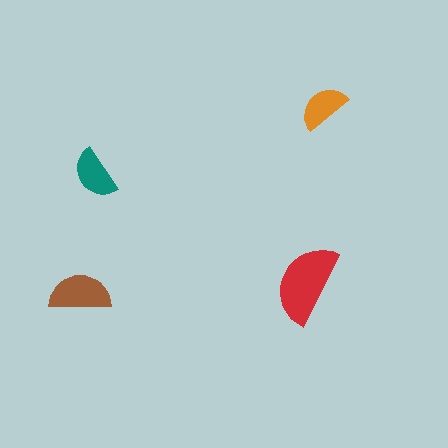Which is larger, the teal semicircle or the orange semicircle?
The teal one.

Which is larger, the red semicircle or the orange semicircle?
The red one.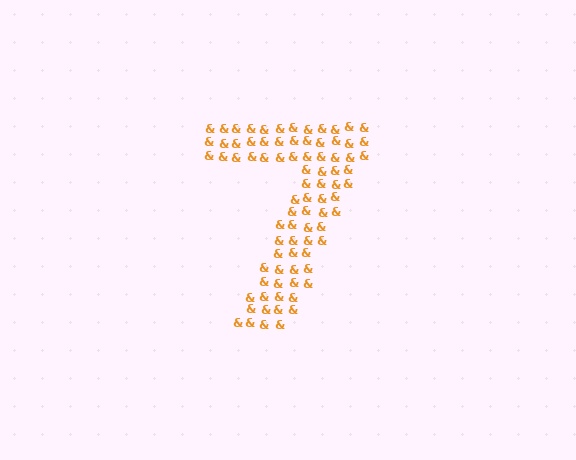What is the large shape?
The large shape is the digit 7.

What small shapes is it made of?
It is made of small ampersands.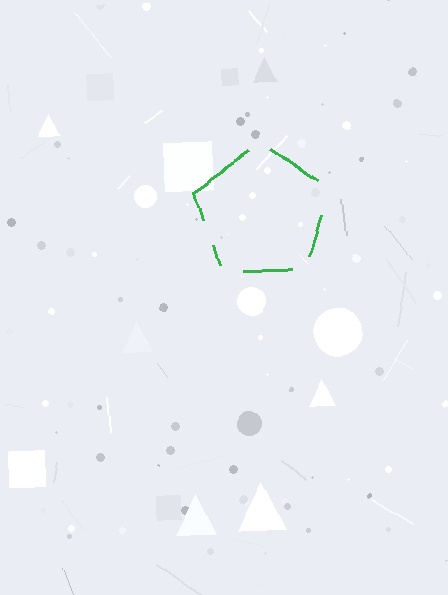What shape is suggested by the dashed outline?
The dashed outline suggests a pentagon.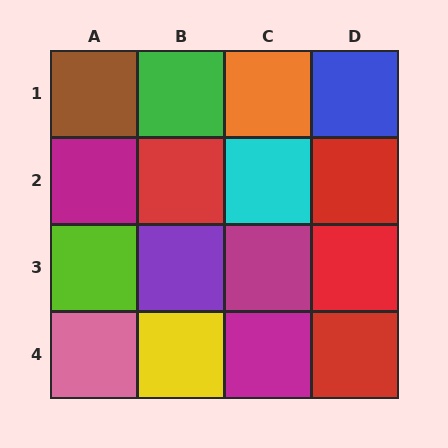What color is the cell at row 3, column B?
Purple.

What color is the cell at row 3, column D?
Red.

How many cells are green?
1 cell is green.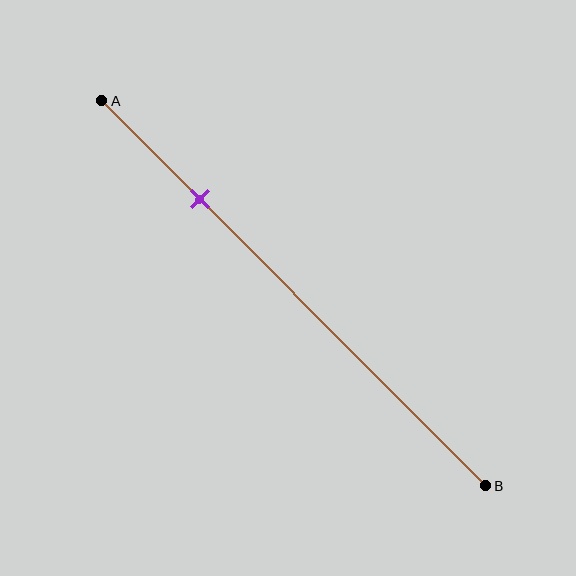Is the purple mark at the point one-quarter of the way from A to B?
Yes, the mark is approximately at the one-quarter point.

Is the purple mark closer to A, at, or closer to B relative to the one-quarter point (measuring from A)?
The purple mark is approximately at the one-quarter point of segment AB.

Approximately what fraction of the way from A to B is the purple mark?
The purple mark is approximately 25% of the way from A to B.